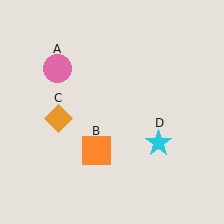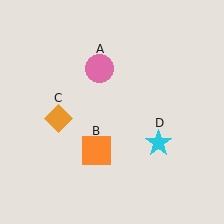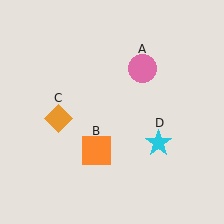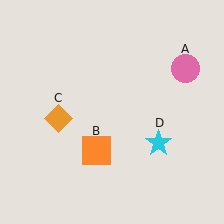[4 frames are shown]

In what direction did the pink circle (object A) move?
The pink circle (object A) moved right.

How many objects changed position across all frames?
1 object changed position: pink circle (object A).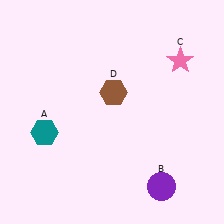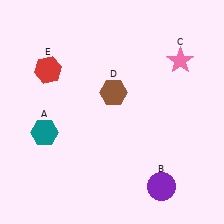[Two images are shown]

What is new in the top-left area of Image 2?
A red hexagon (E) was added in the top-left area of Image 2.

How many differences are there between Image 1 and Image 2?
There is 1 difference between the two images.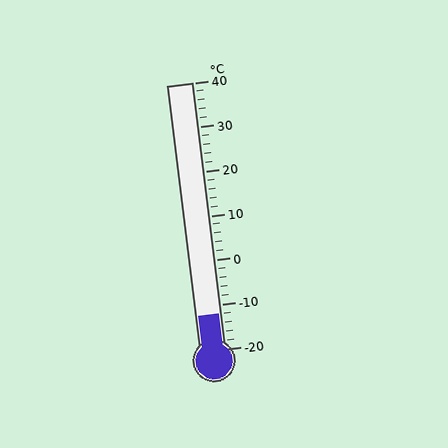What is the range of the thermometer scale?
The thermometer scale ranges from -20°C to 40°C.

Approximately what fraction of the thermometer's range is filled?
The thermometer is filled to approximately 15% of its range.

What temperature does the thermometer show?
The thermometer shows approximately -12°C.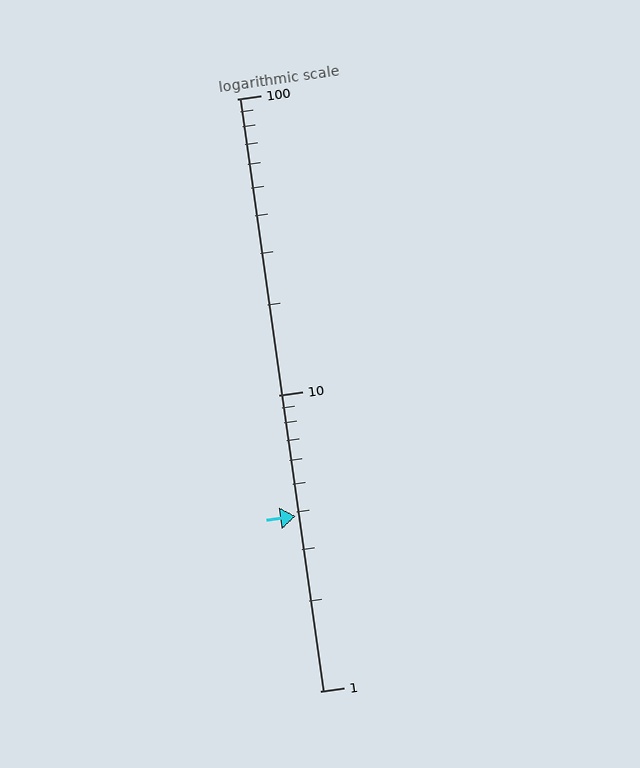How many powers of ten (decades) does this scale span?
The scale spans 2 decades, from 1 to 100.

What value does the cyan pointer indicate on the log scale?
The pointer indicates approximately 3.9.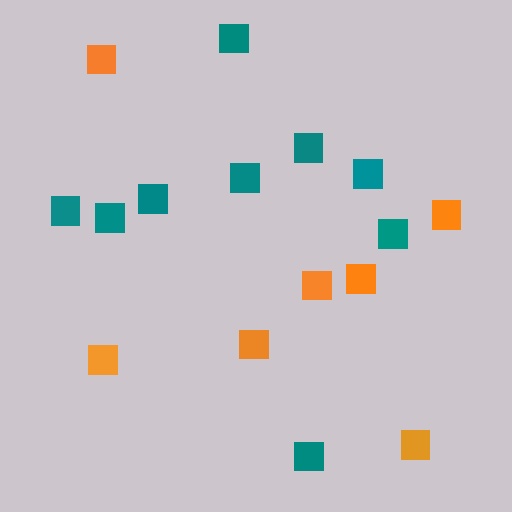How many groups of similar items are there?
There are 2 groups: one group of orange squares (7) and one group of teal squares (9).